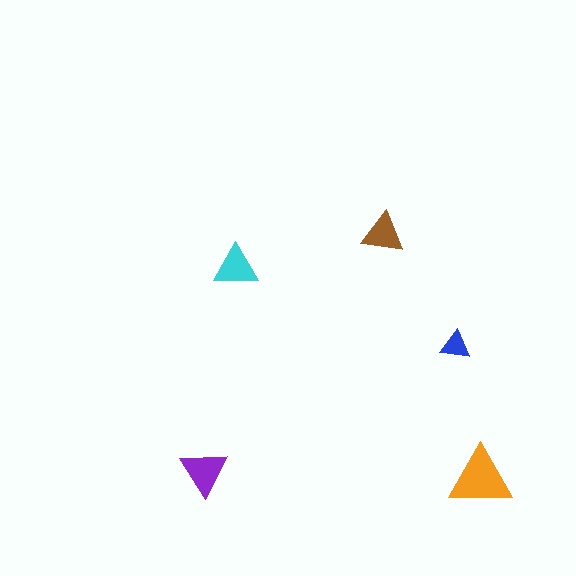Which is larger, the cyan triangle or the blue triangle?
The cyan one.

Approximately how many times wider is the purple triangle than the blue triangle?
About 1.5 times wider.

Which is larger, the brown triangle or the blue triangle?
The brown one.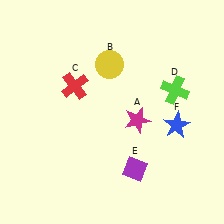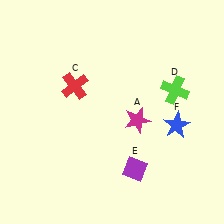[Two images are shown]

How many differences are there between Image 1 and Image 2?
There is 1 difference between the two images.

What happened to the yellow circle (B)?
The yellow circle (B) was removed in Image 2. It was in the top-left area of Image 1.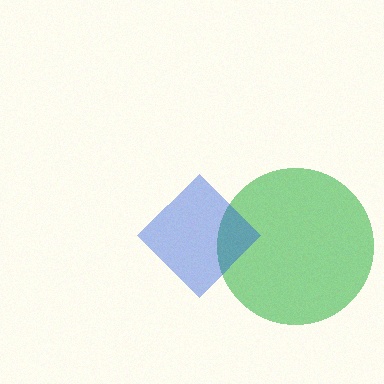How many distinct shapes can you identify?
There are 2 distinct shapes: a green circle, a blue diamond.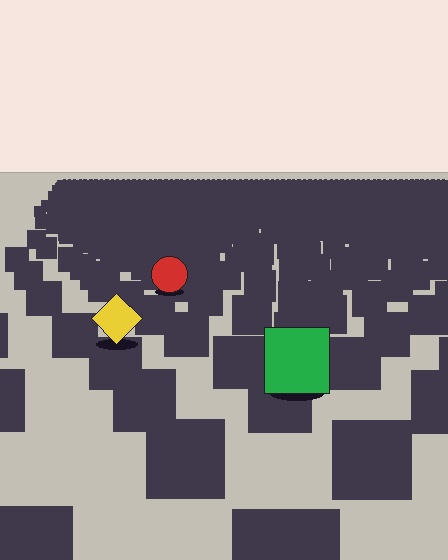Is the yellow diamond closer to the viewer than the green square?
No. The green square is closer — you can tell from the texture gradient: the ground texture is coarser near it.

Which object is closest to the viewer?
The green square is closest. The texture marks near it are larger and more spread out.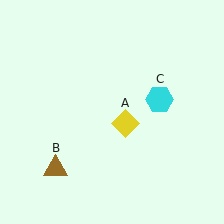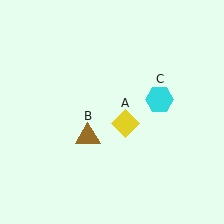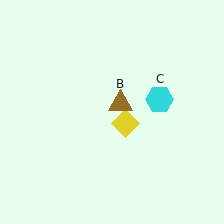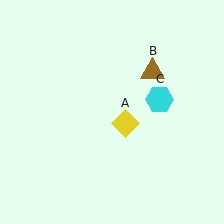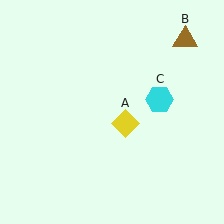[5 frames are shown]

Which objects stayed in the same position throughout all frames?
Yellow diamond (object A) and cyan hexagon (object C) remained stationary.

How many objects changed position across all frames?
1 object changed position: brown triangle (object B).